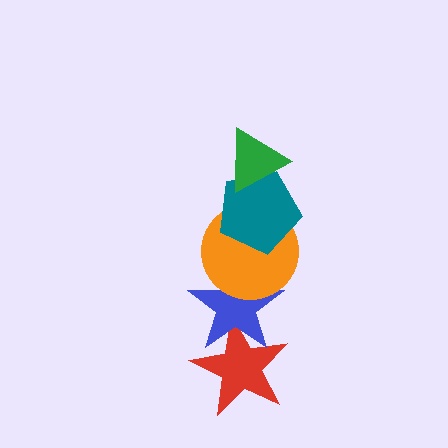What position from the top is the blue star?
The blue star is 4th from the top.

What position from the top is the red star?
The red star is 5th from the top.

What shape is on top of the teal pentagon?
The green triangle is on top of the teal pentagon.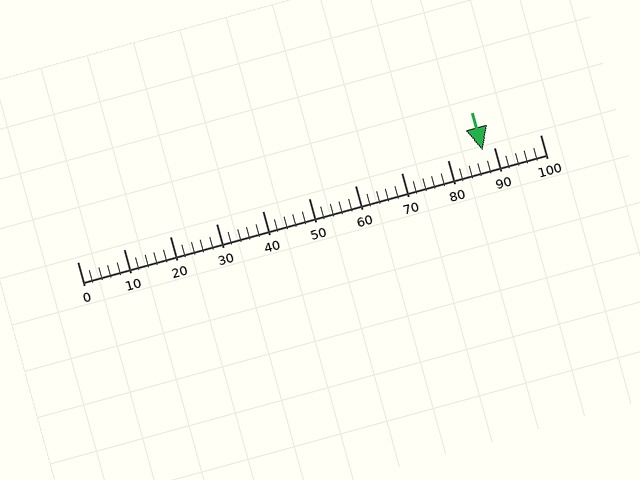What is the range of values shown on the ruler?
The ruler shows values from 0 to 100.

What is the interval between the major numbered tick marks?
The major tick marks are spaced 10 units apart.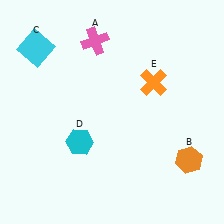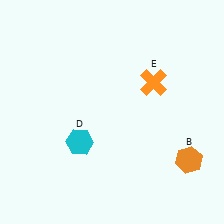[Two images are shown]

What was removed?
The pink cross (A), the cyan square (C) were removed in Image 2.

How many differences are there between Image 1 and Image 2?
There are 2 differences between the two images.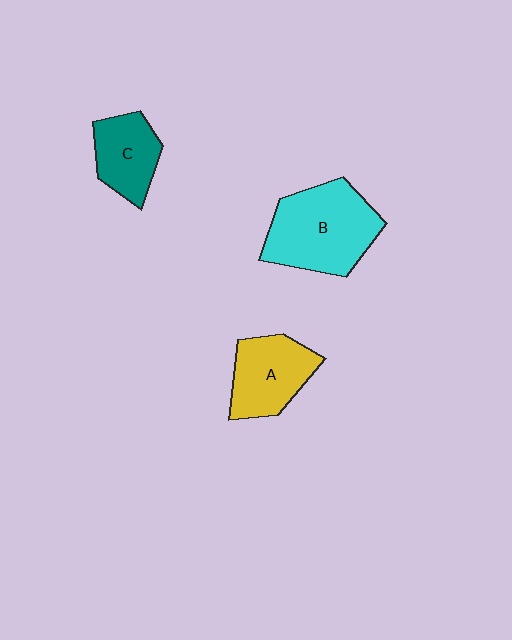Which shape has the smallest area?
Shape C (teal).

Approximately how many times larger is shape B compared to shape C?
Approximately 1.8 times.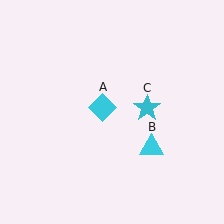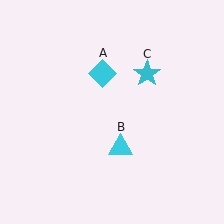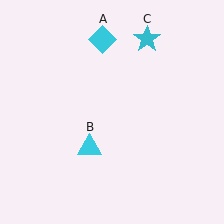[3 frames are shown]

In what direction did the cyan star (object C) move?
The cyan star (object C) moved up.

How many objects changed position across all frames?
3 objects changed position: cyan diamond (object A), cyan triangle (object B), cyan star (object C).